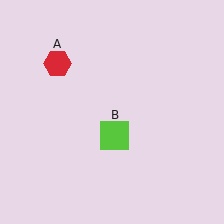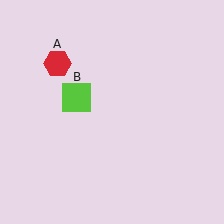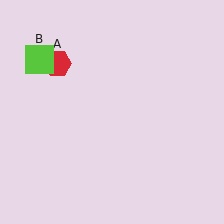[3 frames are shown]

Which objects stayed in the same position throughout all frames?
Red hexagon (object A) remained stationary.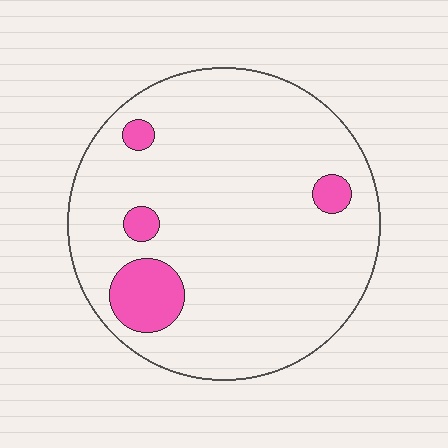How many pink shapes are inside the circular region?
4.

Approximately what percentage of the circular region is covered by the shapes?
Approximately 10%.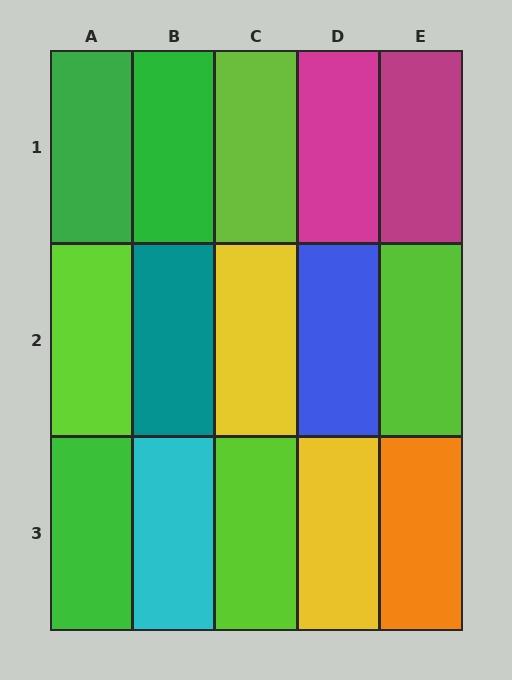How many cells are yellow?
2 cells are yellow.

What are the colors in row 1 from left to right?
Green, green, lime, magenta, magenta.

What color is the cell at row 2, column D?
Blue.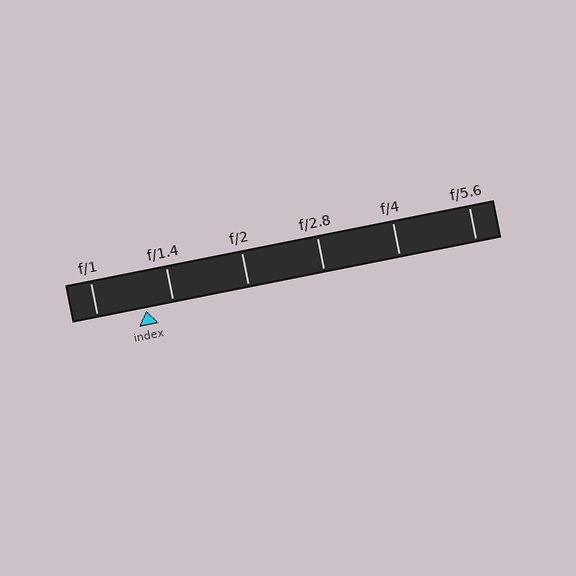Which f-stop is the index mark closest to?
The index mark is closest to f/1.4.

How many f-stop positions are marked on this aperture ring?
There are 6 f-stop positions marked.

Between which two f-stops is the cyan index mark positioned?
The index mark is between f/1 and f/1.4.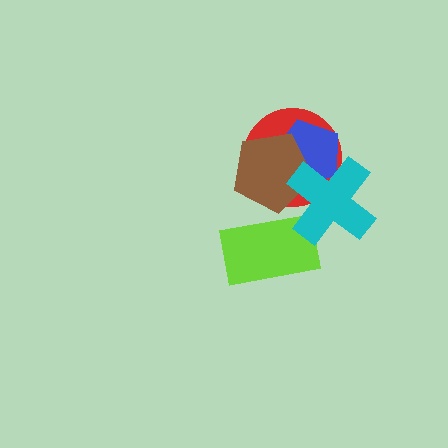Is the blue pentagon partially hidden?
Yes, it is partially covered by another shape.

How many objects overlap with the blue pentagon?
3 objects overlap with the blue pentagon.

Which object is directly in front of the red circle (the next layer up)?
The blue pentagon is directly in front of the red circle.